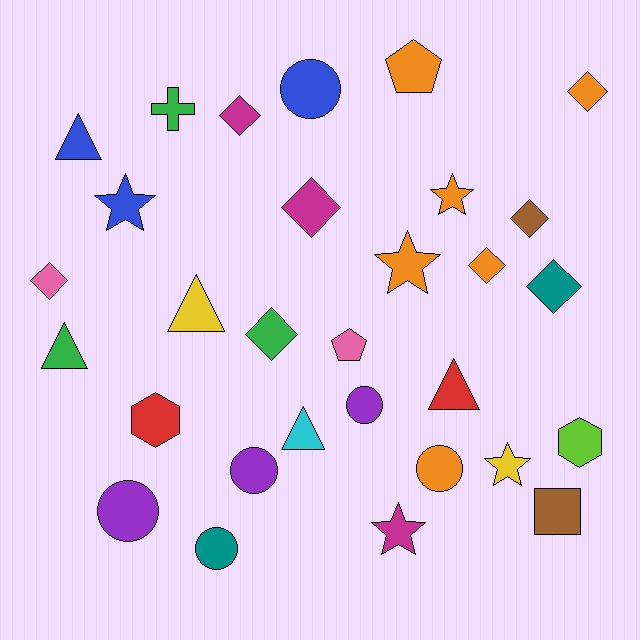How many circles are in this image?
There are 6 circles.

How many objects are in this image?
There are 30 objects.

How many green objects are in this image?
There are 3 green objects.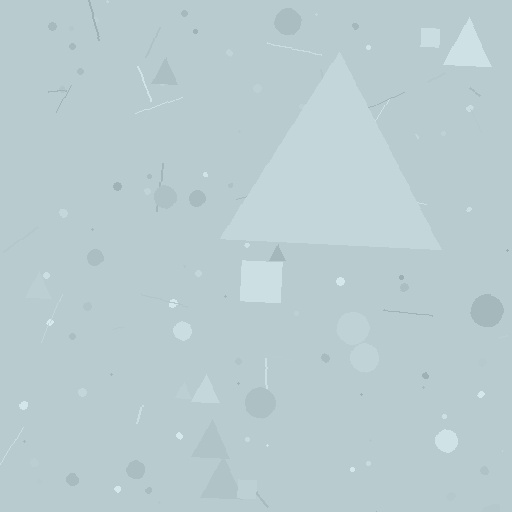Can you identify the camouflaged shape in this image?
The camouflaged shape is a triangle.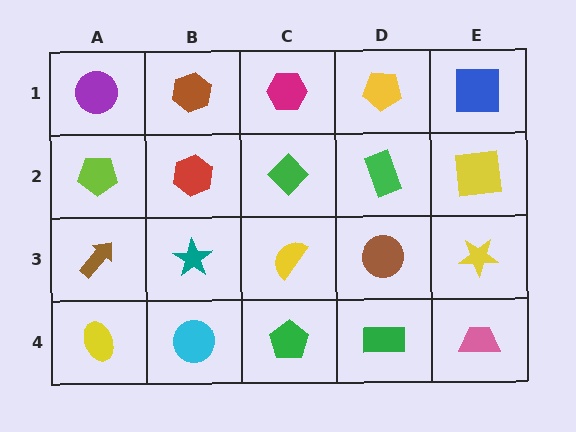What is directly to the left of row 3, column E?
A brown circle.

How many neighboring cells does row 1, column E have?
2.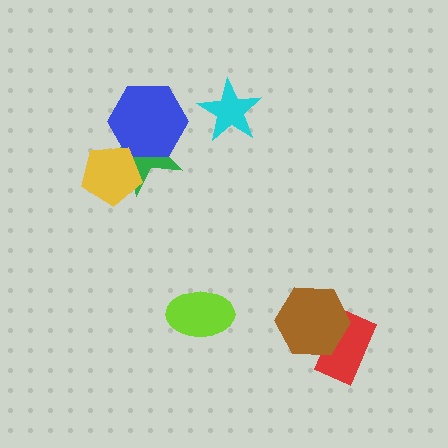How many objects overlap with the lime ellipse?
0 objects overlap with the lime ellipse.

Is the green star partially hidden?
Yes, it is partially covered by another shape.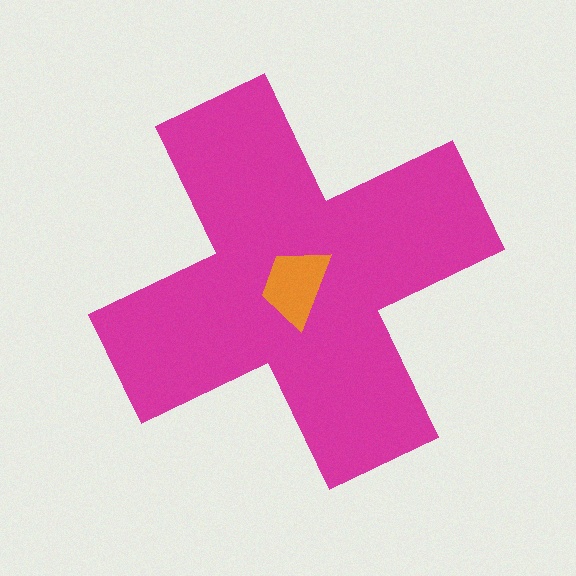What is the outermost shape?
The magenta cross.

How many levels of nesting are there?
2.